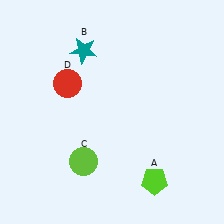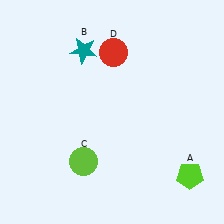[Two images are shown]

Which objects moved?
The objects that moved are: the lime pentagon (A), the red circle (D).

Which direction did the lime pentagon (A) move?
The lime pentagon (A) moved right.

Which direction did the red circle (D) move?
The red circle (D) moved right.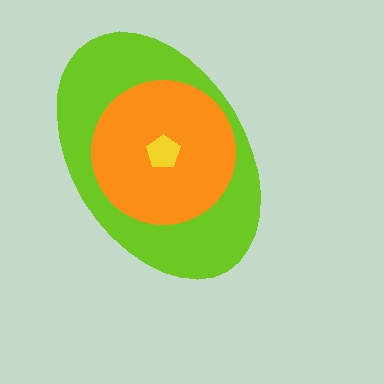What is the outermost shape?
The lime ellipse.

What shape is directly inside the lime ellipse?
The orange circle.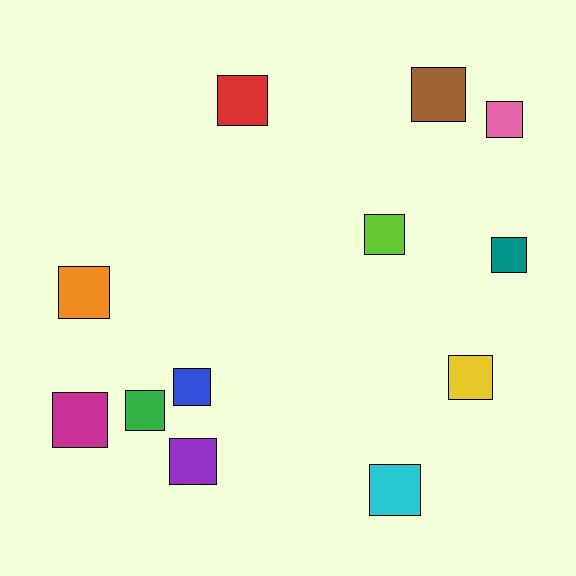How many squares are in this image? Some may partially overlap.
There are 12 squares.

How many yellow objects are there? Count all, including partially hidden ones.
There is 1 yellow object.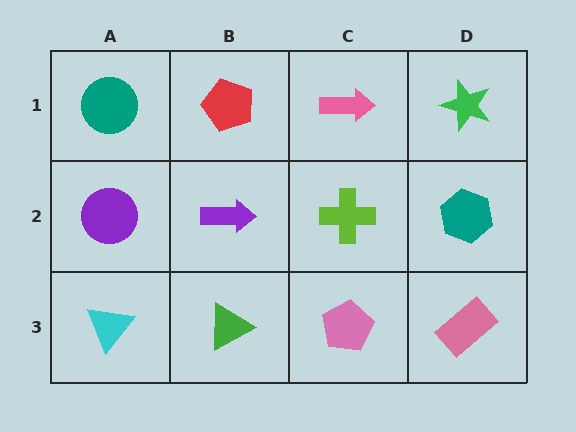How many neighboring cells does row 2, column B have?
4.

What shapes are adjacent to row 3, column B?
A purple arrow (row 2, column B), a cyan triangle (row 3, column A), a pink pentagon (row 3, column C).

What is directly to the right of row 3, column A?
A green triangle.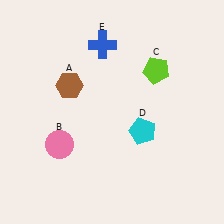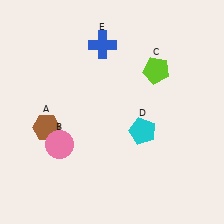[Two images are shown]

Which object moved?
The brown hexagon (A) moved down.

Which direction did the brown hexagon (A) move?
The brown hexagon (A) moved down.